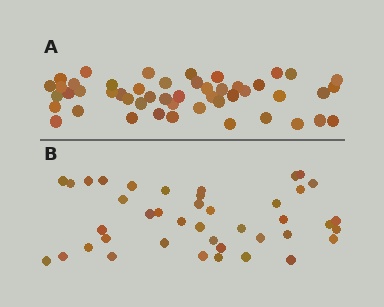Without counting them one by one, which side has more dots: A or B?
Region A (the top region) has more dots.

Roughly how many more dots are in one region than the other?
Region A has roughly 8 or so more dots than region B.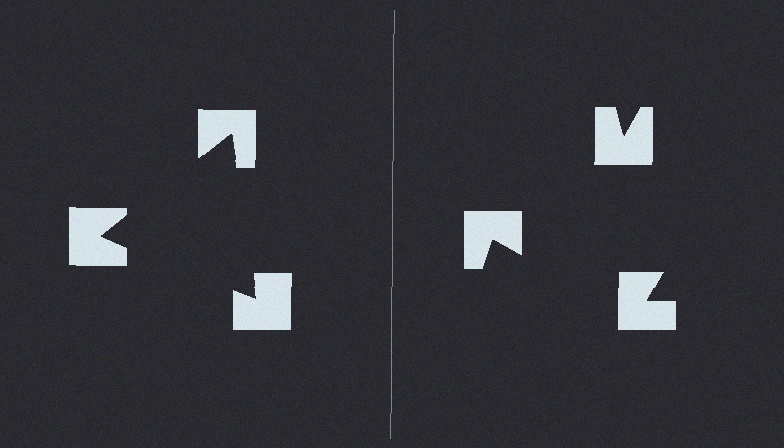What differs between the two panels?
The notched squares are positioned identically on both sides; only the wedge orientations differ. On the left they align to a triangle; on the right they are misaligned.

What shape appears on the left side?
An illusory triangle.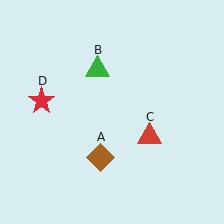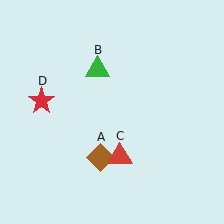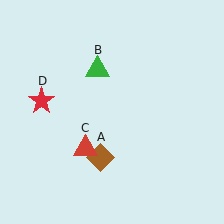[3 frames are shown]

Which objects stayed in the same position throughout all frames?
Brown diamond (object A) and green triangle (object B) and red star (object D) remained stationary.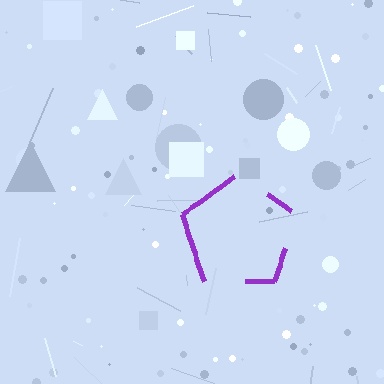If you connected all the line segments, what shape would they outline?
They would outline a pentagon.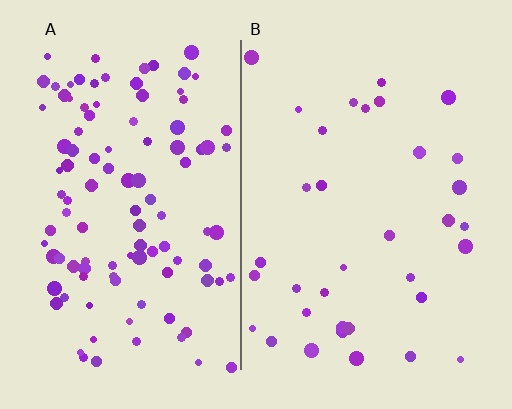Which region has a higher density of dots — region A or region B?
A (the left).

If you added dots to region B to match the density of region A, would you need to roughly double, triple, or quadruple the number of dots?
Approximately triple.